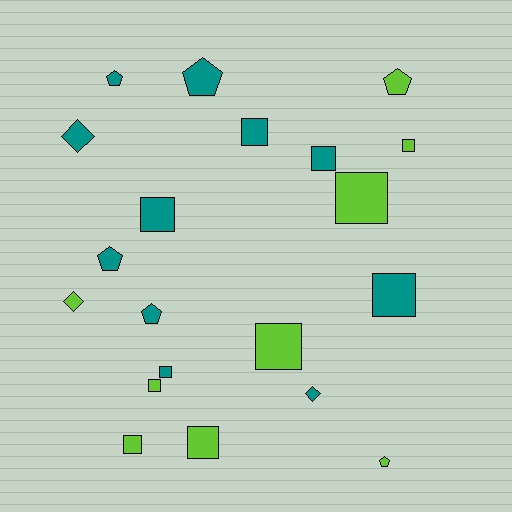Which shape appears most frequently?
Square, with 11 objects.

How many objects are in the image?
There are 20 objects.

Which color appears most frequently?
Teal, with 11 objects.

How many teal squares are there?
There are 5 teal squares.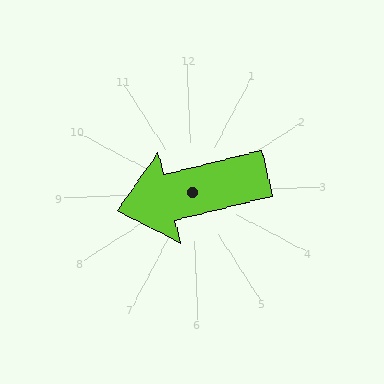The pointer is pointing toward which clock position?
Roughly 9 o'clock.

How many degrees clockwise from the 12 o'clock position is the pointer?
Approximately 258 degrees.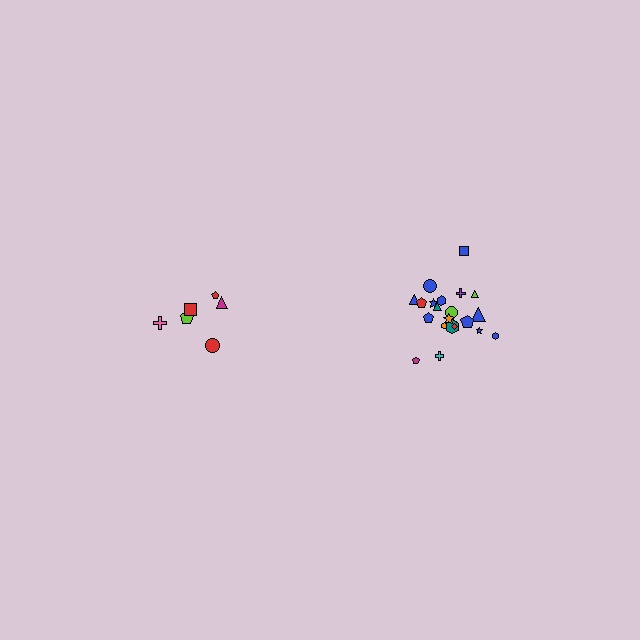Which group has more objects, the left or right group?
The right group.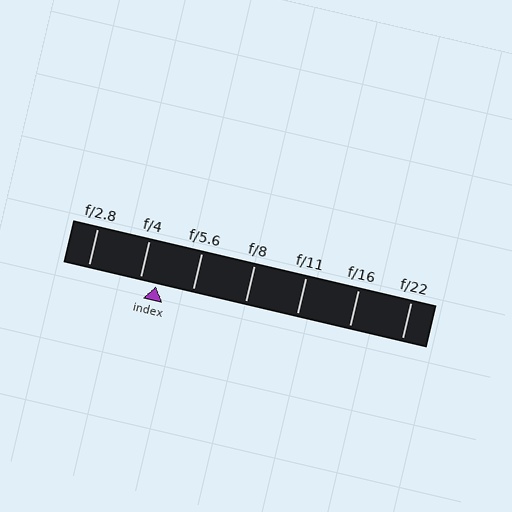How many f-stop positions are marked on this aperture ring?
There are 7 f-stop positions marked.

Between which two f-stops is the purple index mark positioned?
The index mark is between f/4 and f/5.6.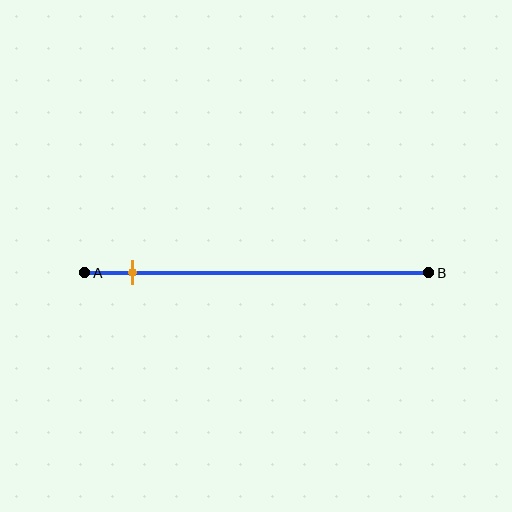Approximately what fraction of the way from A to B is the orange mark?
The orange mark is approximately 15% of the way from A to B.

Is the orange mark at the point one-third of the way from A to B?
No, the mark is at about 15% from A, not at the 33% one-third point.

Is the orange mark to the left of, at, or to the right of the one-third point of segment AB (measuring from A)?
The orange mark is to the left of the one-third point of segment AB.